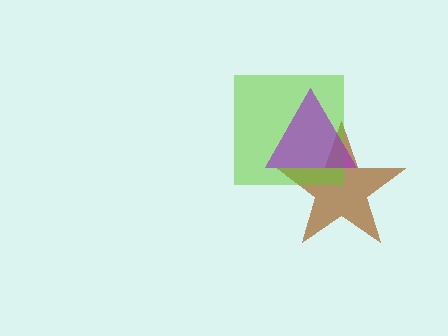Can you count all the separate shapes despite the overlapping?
Yes, there are 3 separate shapes.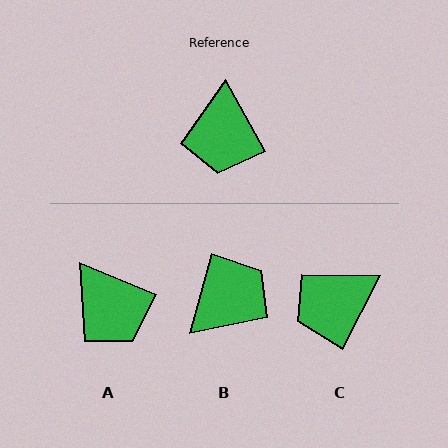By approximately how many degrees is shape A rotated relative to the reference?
Approximately 39 degrees counter-clockwise.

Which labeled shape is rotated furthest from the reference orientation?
B, about 136 degrees away.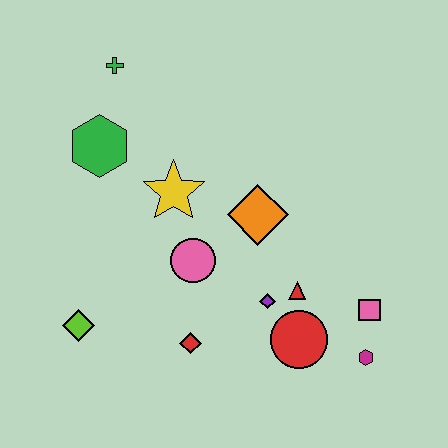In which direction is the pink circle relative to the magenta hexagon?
The pink circle is to the left of the magenta hexagon.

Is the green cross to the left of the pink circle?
Yes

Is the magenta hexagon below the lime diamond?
Yes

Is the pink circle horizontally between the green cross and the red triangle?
Yes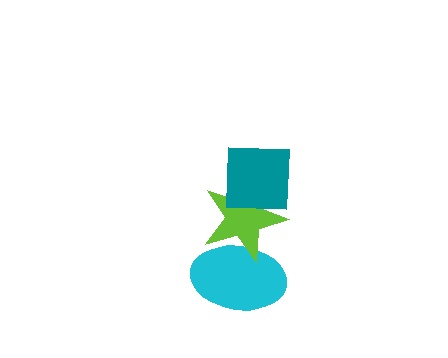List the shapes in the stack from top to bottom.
From top to bottom: the teal square, the lime star, the cyan ellipse.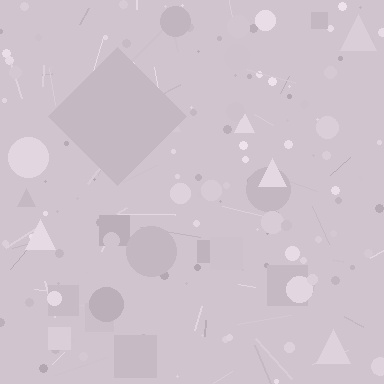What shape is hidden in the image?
A diamond is hidden in the image.